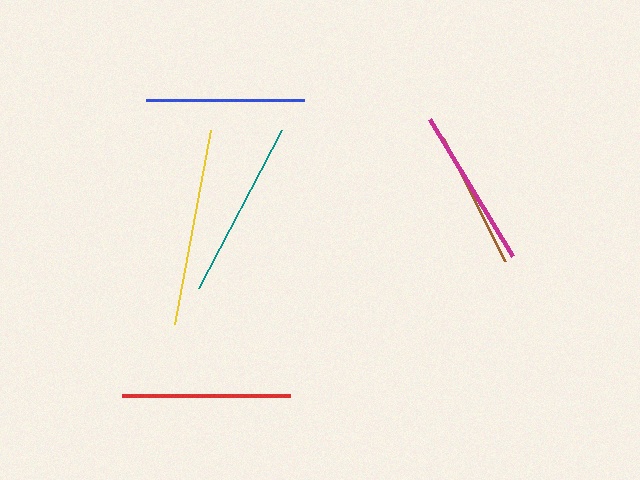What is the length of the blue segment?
The blue segment is approximately 158 pixels long.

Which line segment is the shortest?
The brown line is the shortest at approximately 138 pixels.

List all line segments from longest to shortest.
From longest to shortest: yellow, teal, red, magenta, blue, brown.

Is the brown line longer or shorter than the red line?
The red line is longer than the brown line.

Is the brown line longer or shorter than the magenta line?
The magenta line is longer than the brown line.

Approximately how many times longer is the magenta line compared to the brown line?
The magenta line is approximately 1.2 times the length of the brown line.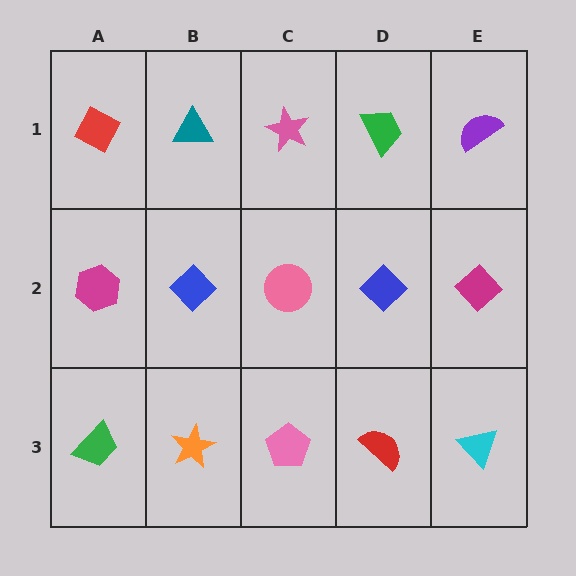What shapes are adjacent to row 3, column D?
A blue diamond (row 2, column D), a pink pentagon (row 3, column C), a cyan triangle (row 3, column E).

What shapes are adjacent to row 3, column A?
A magenta hexagon (row 2, column A), an orange star (row 3, column B).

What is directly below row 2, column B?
An orange star.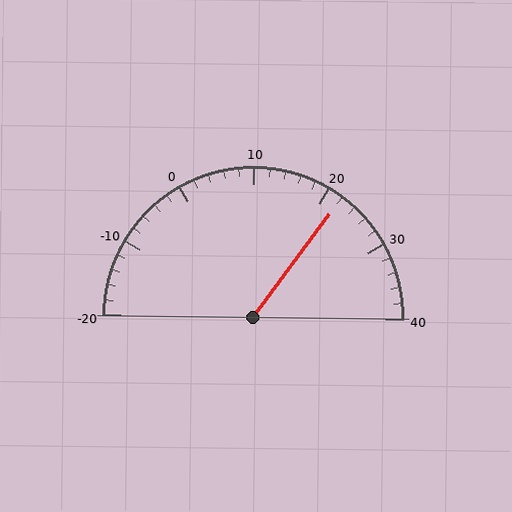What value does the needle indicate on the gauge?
The needle indicates approximately 22.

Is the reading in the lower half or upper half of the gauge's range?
The reading is in the upper half of the range (-20 to 40).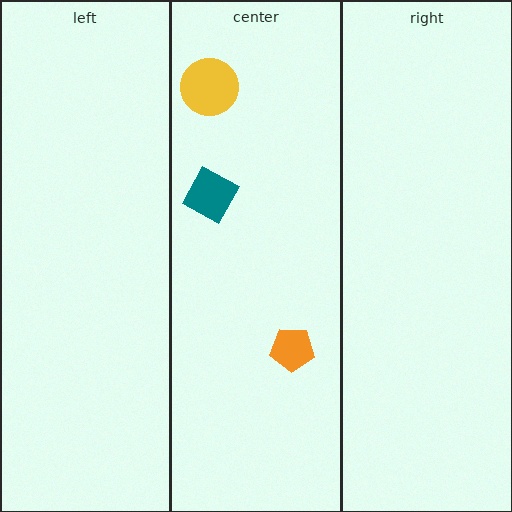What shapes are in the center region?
The orange pentagon, the yellow circle, the teal diamond.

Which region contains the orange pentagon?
The center region.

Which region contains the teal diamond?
The center region.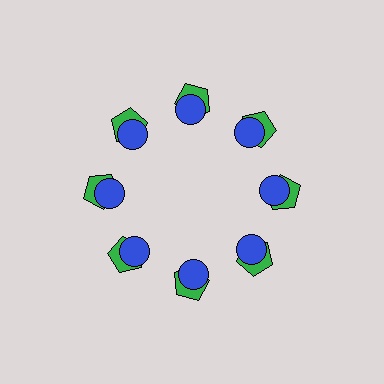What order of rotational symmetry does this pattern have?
This pattern has 8-fold rotational symmetry.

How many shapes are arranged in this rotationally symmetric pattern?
There are 16 shapes, arranged in 8 groups of 2.